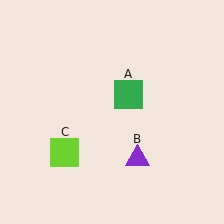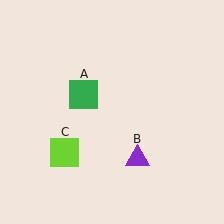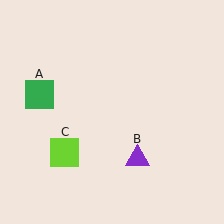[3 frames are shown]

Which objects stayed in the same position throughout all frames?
Purple triangle (object B) and lime square (object C) remained stationary.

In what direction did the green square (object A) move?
The green square (object A) moved left.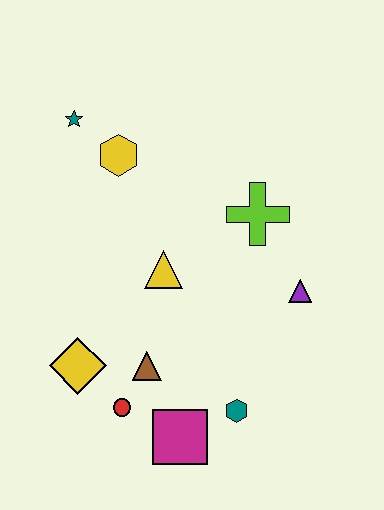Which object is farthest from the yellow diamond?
The teal star is farthest from the yellow diamond.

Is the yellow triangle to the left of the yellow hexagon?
No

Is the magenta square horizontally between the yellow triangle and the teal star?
No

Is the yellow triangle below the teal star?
Yes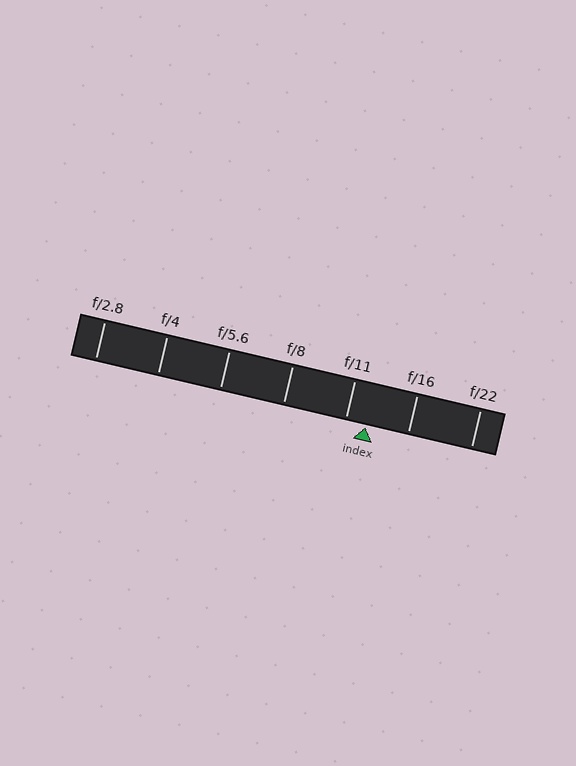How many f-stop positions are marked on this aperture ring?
There are 7 f-stop positions marked.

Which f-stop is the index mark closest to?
The index mark is closest to f/11.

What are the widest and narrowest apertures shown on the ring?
The widest aperture shown is f/2.8 and the narrowest is f/22.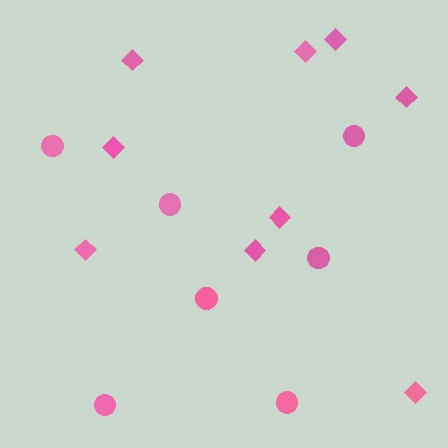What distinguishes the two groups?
There are 2 groups: one group of circles (7) and one group of diamonds (9).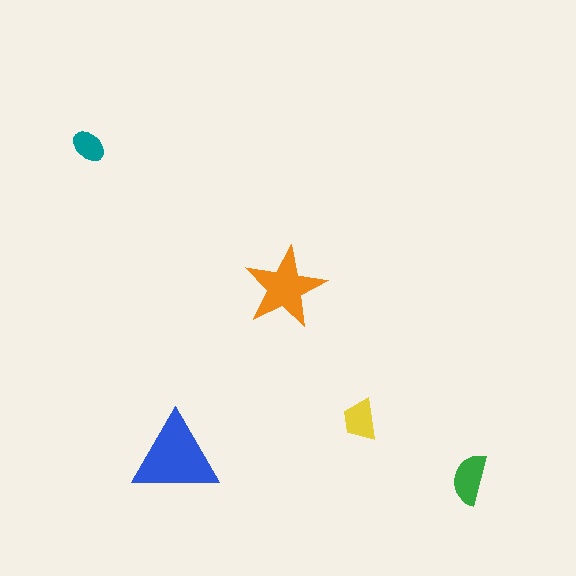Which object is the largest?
The blue triangle.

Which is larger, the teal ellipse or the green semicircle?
The green semicircle.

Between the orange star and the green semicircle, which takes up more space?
The orange star.